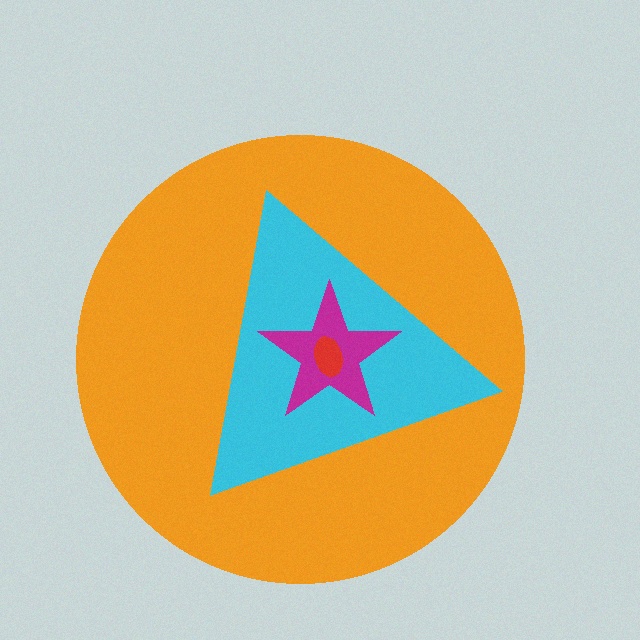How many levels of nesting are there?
4.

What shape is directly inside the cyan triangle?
The magenta star.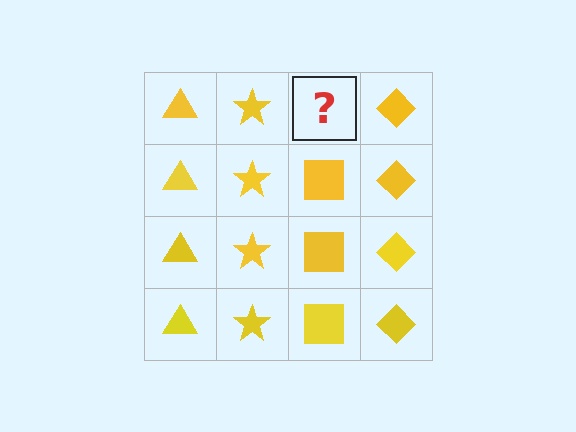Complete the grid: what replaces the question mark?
The question mark should be replaced with a yellow square.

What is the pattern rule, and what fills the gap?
The rule is that each column has a consistent shape. The gap should be filled with a yellow square.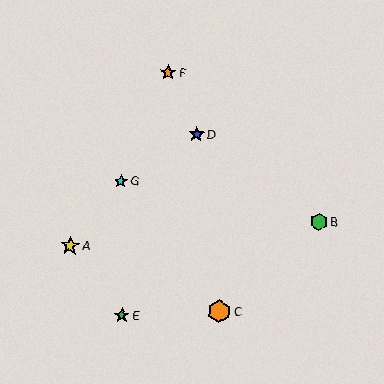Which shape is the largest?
The orange hexagon (labeled C) is the largest.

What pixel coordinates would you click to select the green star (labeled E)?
Click at (122, 315) to select the green star E.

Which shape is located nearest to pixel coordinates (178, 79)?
The orange star (labeled F) at (168, 72) is nearest to that location.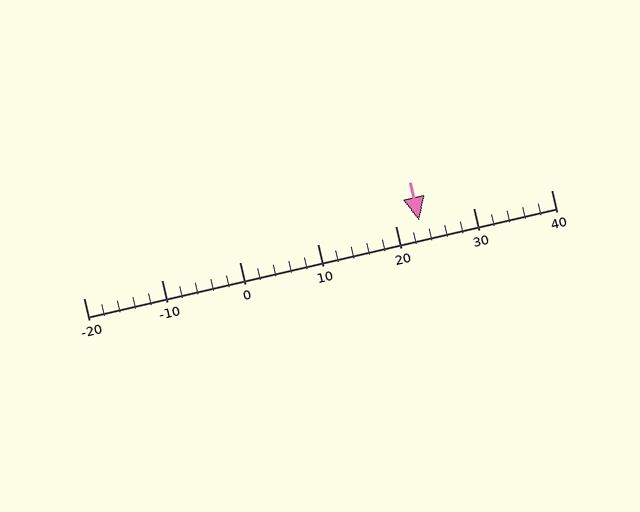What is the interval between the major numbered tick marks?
The major tick marks are spaced 10 units apart.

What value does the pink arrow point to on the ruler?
The pink arrow points to approximately 23.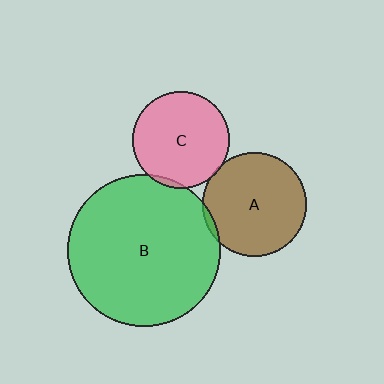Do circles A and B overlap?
Yes.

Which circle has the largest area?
Circle B (green).